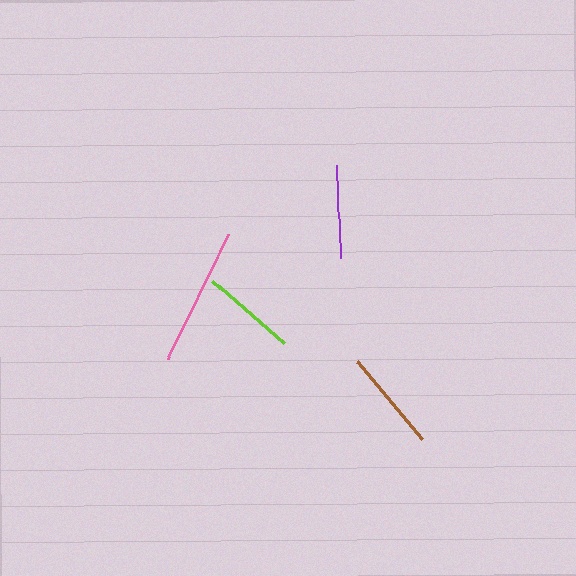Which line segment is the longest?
The pink line is the longest at approximately 138 pixels.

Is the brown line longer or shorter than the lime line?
The brown line is longer than the lime line.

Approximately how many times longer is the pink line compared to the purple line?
The pink line is approximately 1.5 times the length of the purple line.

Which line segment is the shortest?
The purple line is the shortest at approximately 93 pixels.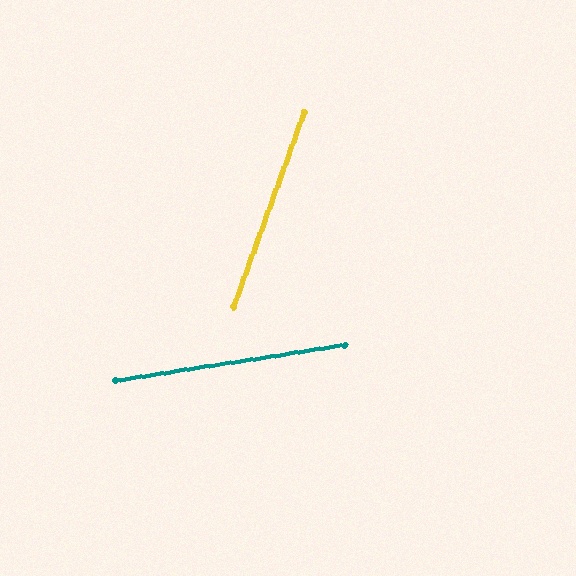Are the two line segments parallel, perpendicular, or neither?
Neither parallel nor perpendicular — they differ by about 61°.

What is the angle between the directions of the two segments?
Approximately 61 degrees.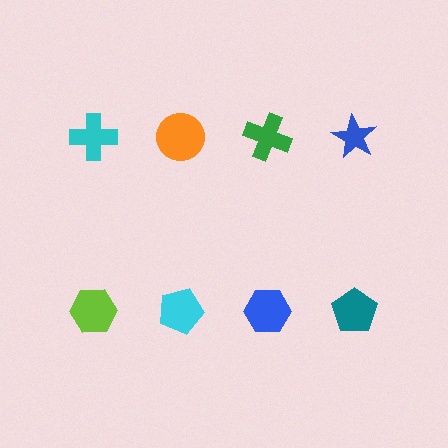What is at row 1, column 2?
An orange circle.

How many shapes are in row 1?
4 shapes.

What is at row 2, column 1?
A lime hexagon.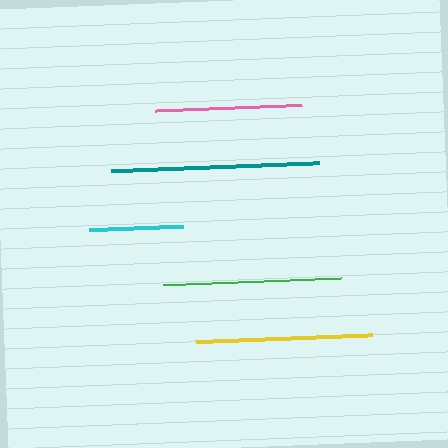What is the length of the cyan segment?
The cyan segment is approximately 94 pixels long.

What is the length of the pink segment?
The pink segment is approximately 147 pixels long.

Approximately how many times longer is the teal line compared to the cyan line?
The teal line is approximately 2.2 times the length of the cyan line.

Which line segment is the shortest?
The cyan line is the shortest at approximately 94 pixels.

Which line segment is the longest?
The teal line is the longest at approximately 209 pixels.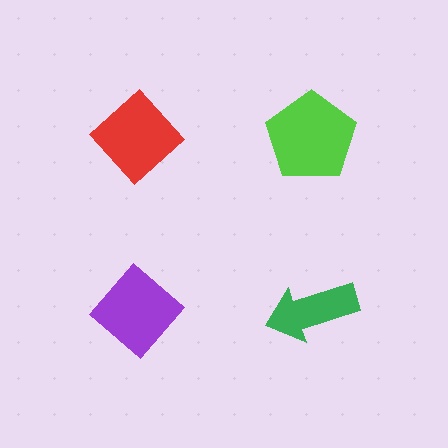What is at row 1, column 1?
A red diamond.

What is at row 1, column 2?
A lime pentagon.